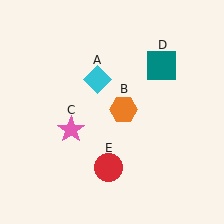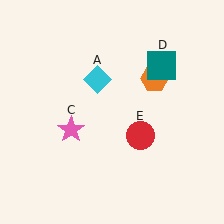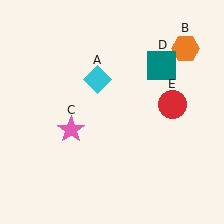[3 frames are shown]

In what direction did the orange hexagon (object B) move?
The orange hexagon (object B) moved up and to the right.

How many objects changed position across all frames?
2 objects changed position: orange hexagon (object B), red circle (object E).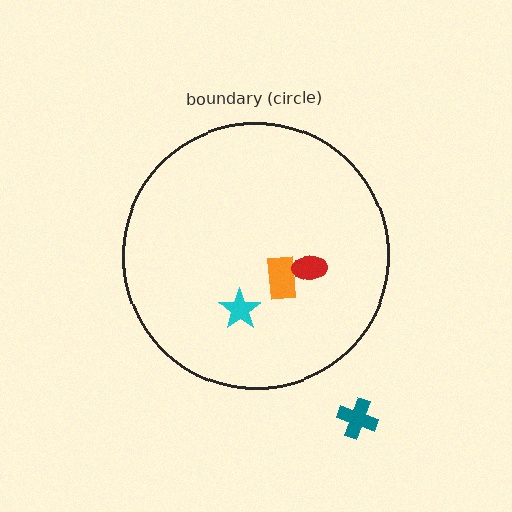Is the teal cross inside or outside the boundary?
Outside.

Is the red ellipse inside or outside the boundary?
Inside.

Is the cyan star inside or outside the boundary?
Inside.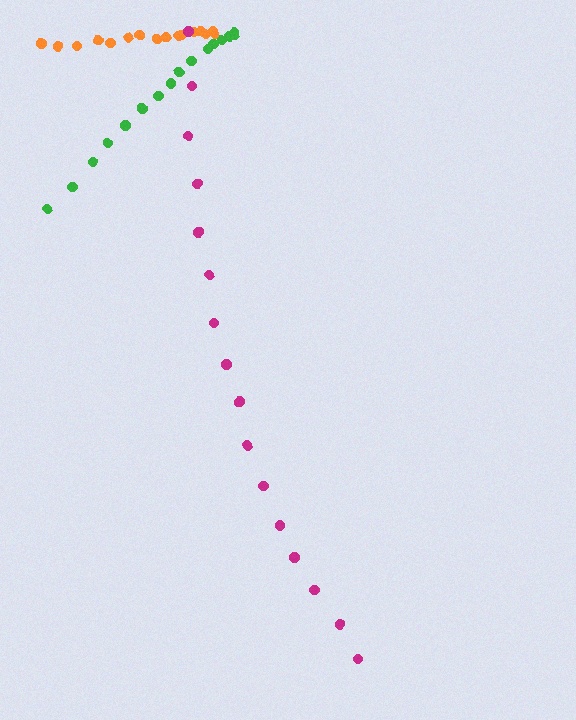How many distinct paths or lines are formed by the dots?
There are 3 distinct paths.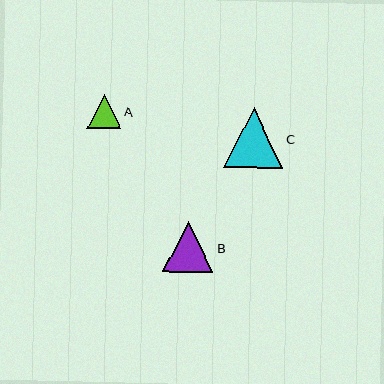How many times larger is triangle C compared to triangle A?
Triangle C is approximately 1.8 times the size of triangle A.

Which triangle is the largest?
Triangle C is the largest with a size of approximately 59 pixels.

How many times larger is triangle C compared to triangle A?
Triangle C is approximately 1.8 times the size of triangle A.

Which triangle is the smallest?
Triangle A is the smallest with a size of approximately 33 pixels.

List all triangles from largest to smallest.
From largest to smallest: C, B, A.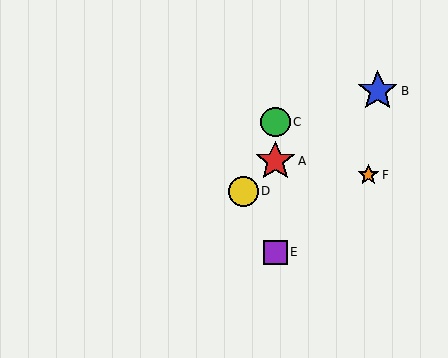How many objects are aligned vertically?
3 objects (A, C, E) are aligned vertically.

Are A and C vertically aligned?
Yes, both are at x≈275.